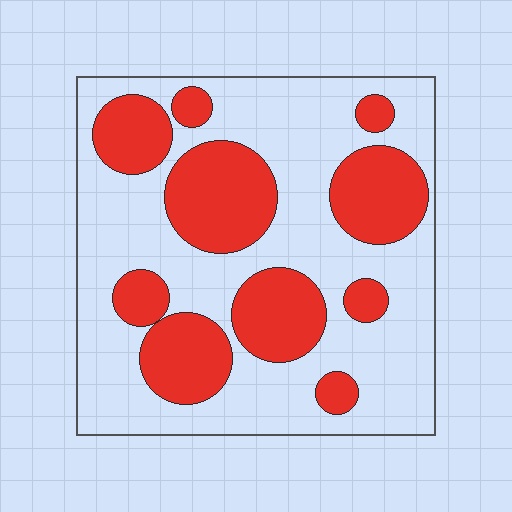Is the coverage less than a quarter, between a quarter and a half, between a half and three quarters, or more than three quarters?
Between a quarter and a half.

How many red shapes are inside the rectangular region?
10.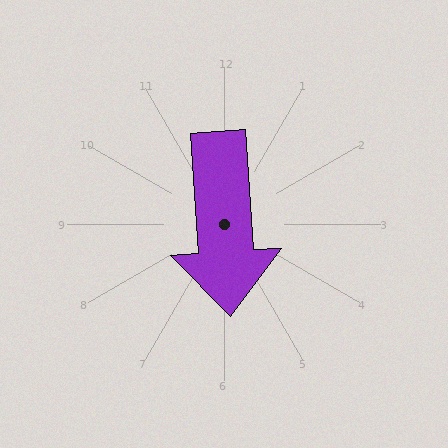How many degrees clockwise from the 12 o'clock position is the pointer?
Approximately 176 degrees.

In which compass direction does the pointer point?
South.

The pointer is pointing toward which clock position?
Roughly 6 o'clock.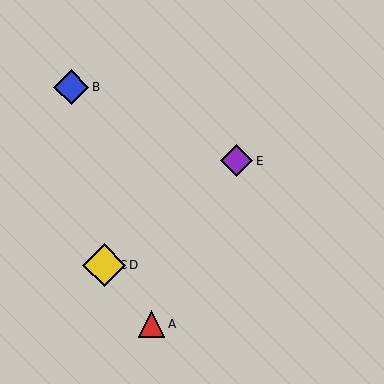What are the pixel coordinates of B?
Object B is at (71, 87).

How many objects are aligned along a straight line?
3 objects (C, D, E) are aligned along a straight line.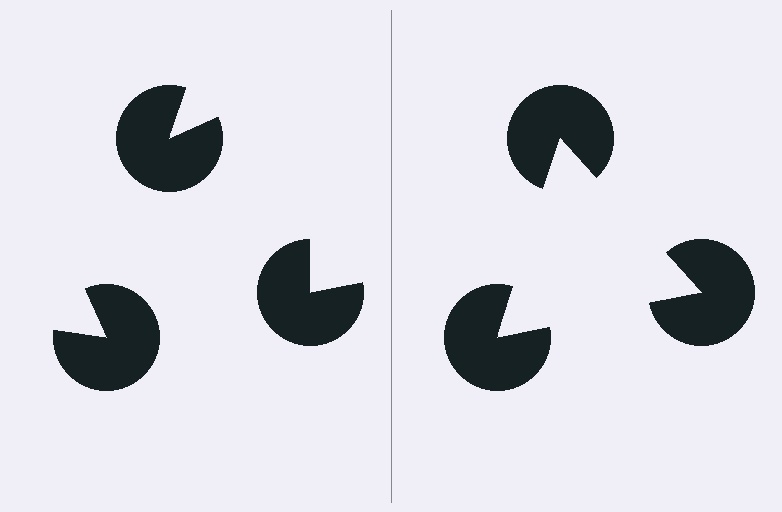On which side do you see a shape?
An illusory triangle appears on the right side. On the left side the wedge cuts are rotated, so no coherent shape forms.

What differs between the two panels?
The pac-man discs are positioned identically on both sides; only the wedge orientations differ. On the right they align to a triangle; on the left they are misaligned.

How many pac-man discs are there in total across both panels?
6 — 3 on each side.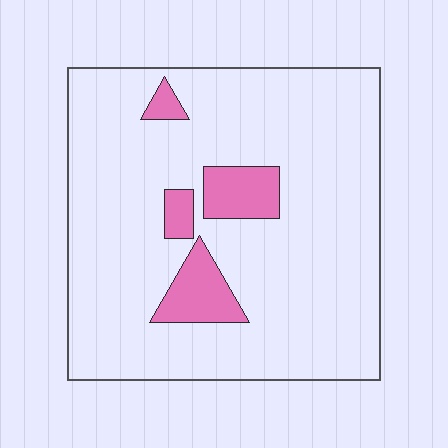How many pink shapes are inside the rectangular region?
4.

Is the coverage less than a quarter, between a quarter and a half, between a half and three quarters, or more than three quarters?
Less than a quarter.